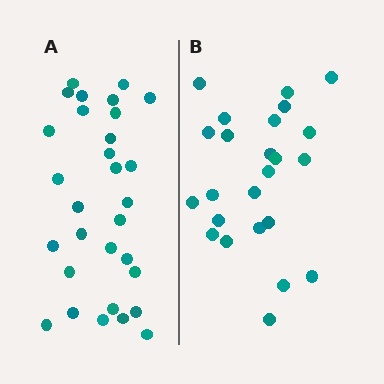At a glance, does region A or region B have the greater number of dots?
Region A (the left region) has more dots.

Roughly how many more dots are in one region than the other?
Region A has about 6 more dots than region B.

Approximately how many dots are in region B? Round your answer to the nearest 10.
About 20 dots. (The exact count is 24, which rounds to 20.)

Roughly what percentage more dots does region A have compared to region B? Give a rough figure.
About 25% more.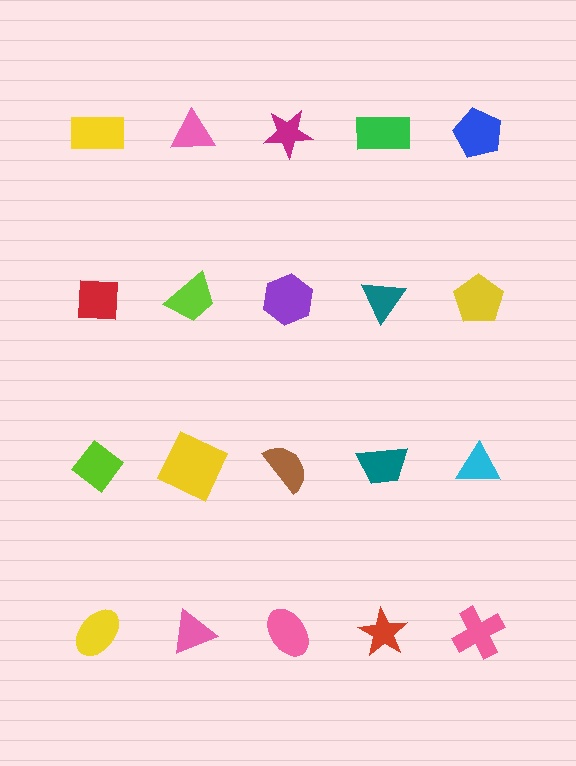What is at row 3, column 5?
A cyan triangle.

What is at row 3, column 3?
A brown semicircle.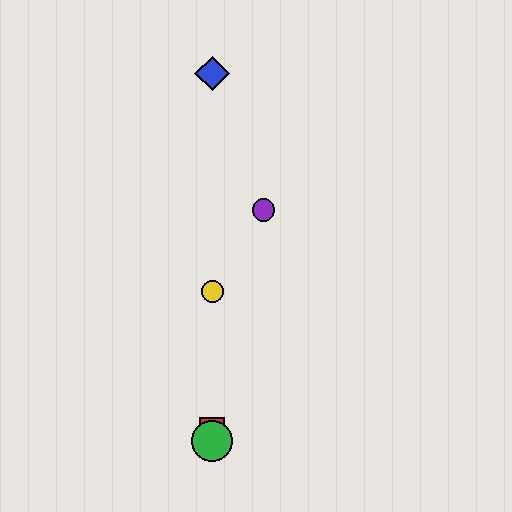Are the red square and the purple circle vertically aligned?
No, the red square is at x≈212 and the purple circle is at x≈264.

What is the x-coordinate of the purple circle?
The purple circle is at x≈264.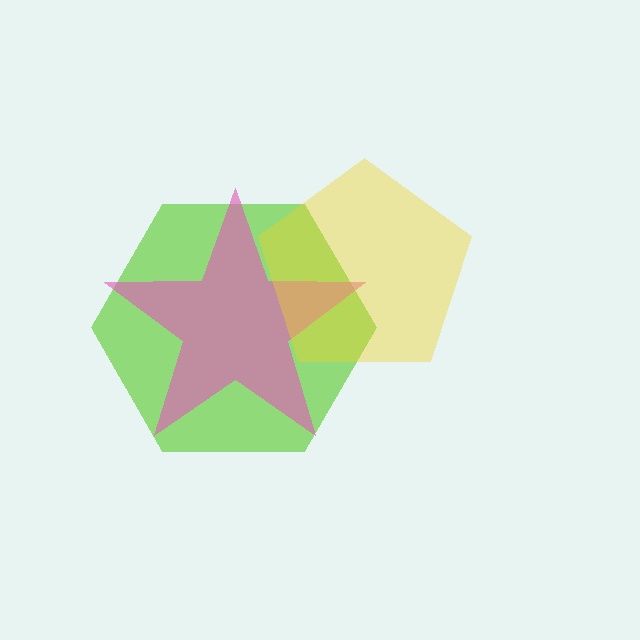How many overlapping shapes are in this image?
There are 3 overlapping shapes in the image.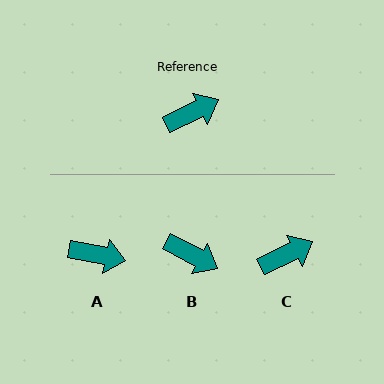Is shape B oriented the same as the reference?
No, it is off by about 54 degrees.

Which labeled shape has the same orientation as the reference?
C.